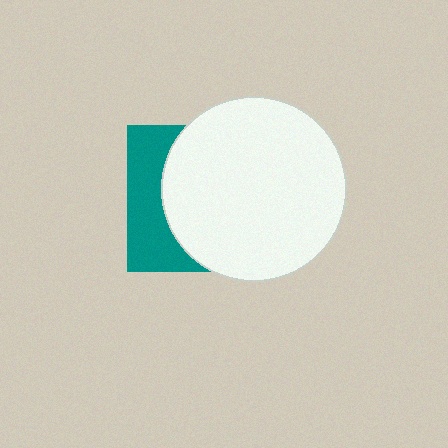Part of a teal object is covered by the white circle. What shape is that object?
It is a square.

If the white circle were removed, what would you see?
You would see the complete teal square.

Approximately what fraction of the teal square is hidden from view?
Roughly 69% of the teal square is hidden behind the white circle.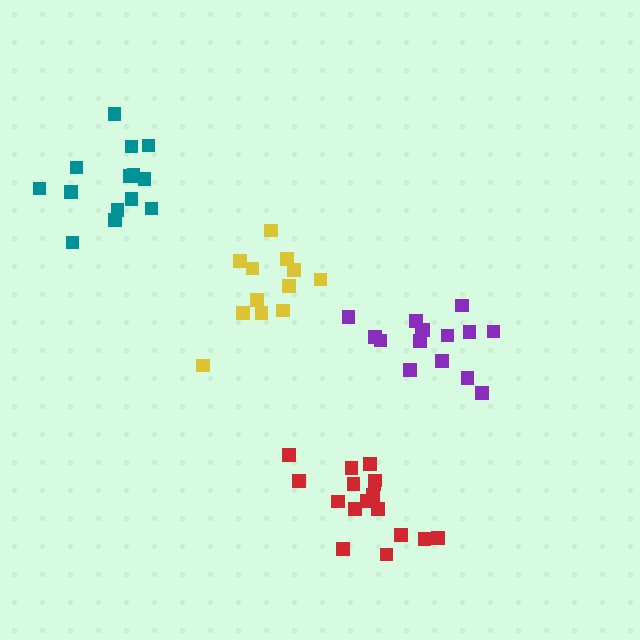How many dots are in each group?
Group 1: 15 dots, Group 2: 12 dots, Group 3: 17 dots, Group 4: 15 dots (59 total).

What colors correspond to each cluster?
The clusters are colored: purple, yellow, red, teal.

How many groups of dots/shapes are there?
There are 4 groups.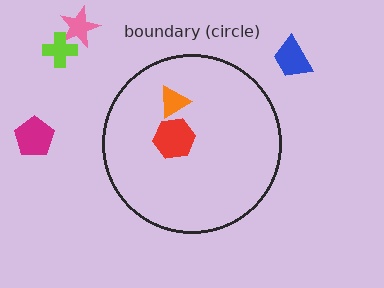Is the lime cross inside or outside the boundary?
Outside.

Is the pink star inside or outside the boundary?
Outside.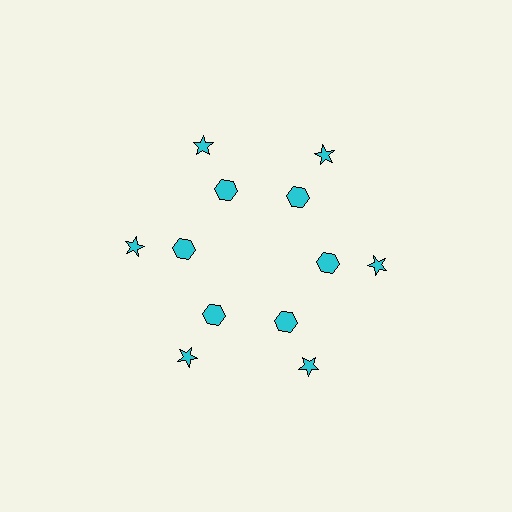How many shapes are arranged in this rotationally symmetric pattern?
There are 12 shapes, arranged in 6 groups of 2.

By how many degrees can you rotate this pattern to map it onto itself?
The pattern maps onto itself every 60 degrees of rotation.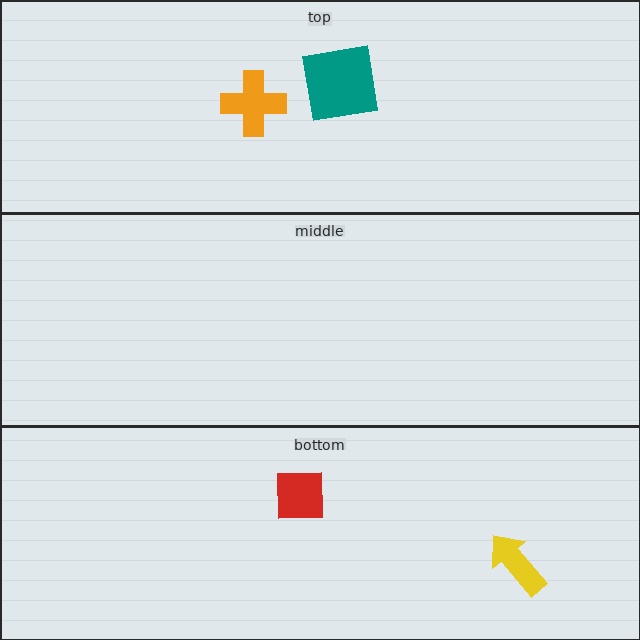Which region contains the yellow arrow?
The bottom region.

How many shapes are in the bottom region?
2.